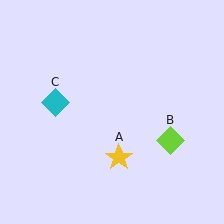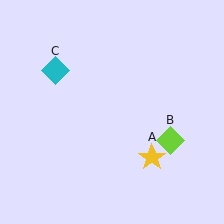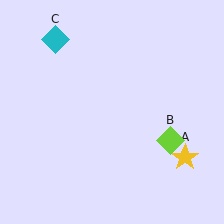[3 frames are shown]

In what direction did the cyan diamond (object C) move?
The cyan diamond (object C) moved up.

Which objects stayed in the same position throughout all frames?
Lime diamond (object B) remained stationary.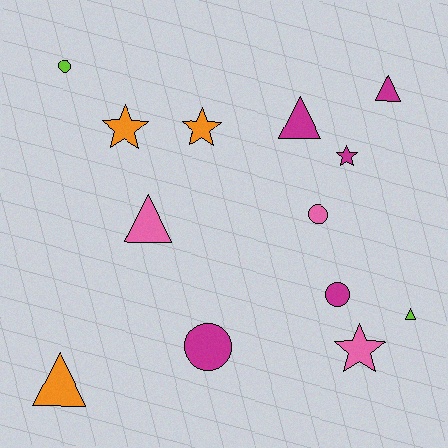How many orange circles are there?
There are no orange circles.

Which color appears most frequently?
Magenta, with 5 objects.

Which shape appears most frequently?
Triangle, with 5 objects.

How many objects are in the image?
There are 13 objects.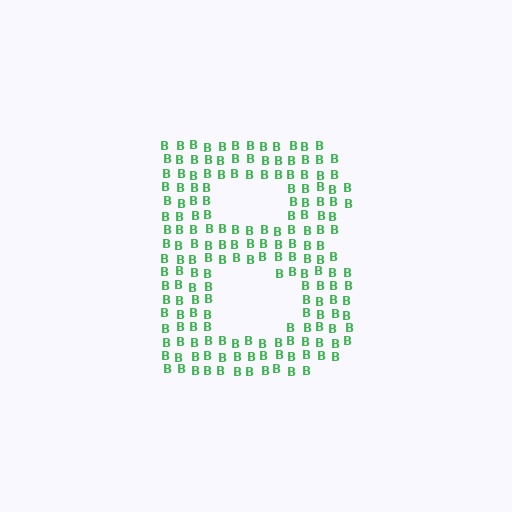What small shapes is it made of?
It is made of small letter B's.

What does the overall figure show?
The overall figure shows the letter B.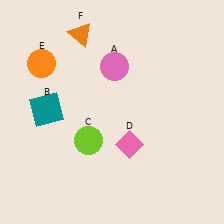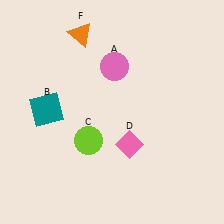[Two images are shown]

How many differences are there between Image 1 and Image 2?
There is 1 difference between the two images.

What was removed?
The orange circle (E) was removed in Image 2.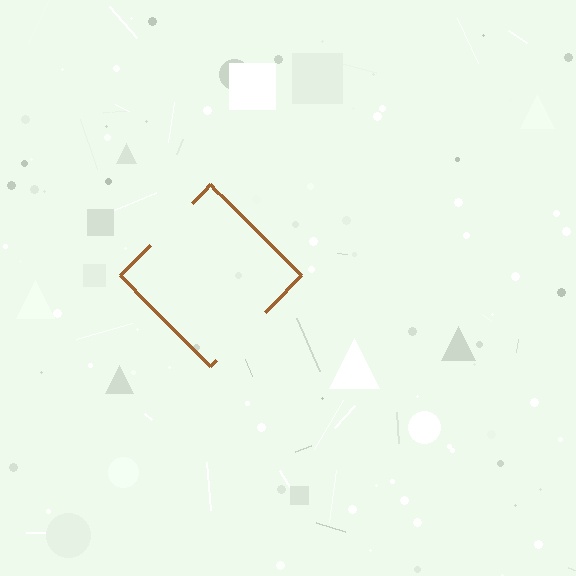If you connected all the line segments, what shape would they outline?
They would outline a diamond.